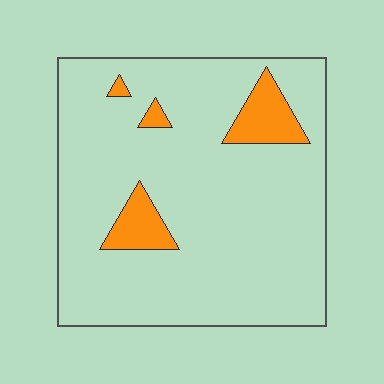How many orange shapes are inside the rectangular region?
4.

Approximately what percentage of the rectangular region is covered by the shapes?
Approximately 10%.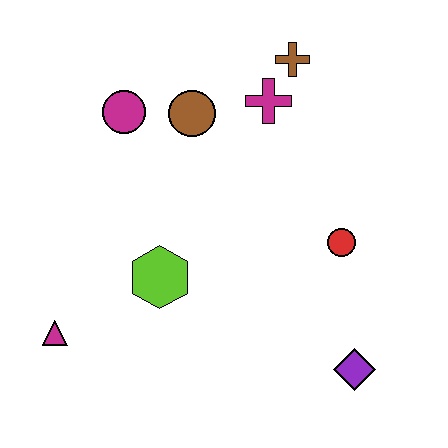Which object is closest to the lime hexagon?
The magenta triangle is closest to the lime hexagon.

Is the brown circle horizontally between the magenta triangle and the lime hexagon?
No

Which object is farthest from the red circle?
The magenta triangle is farthest from the red circle.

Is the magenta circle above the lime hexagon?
Yes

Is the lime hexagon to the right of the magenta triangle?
Yes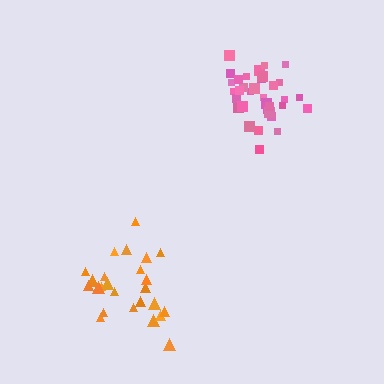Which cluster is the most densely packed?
Pink.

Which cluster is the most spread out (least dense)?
Orange.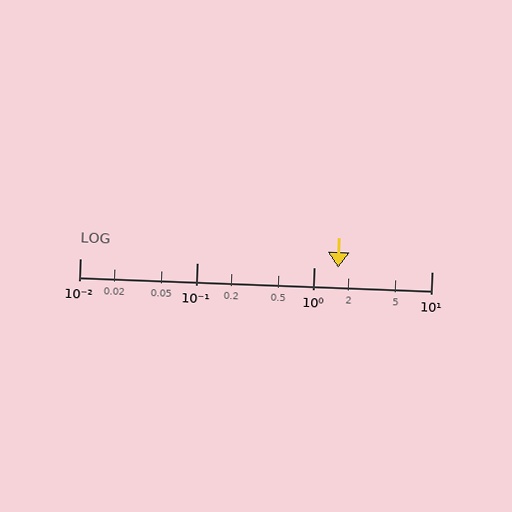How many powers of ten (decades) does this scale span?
The scale spans 3 decades, from 0.01 to 10.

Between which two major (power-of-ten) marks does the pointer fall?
The pointer is between 1 and 10.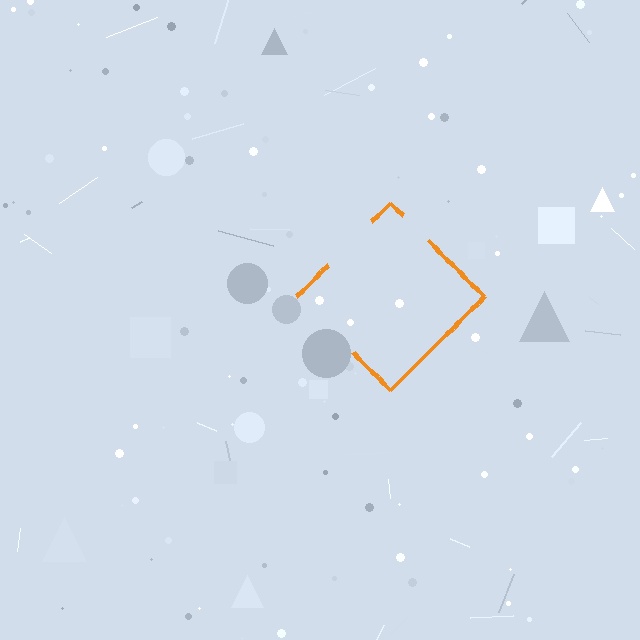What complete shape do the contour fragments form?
The contour fragments form a diamond.